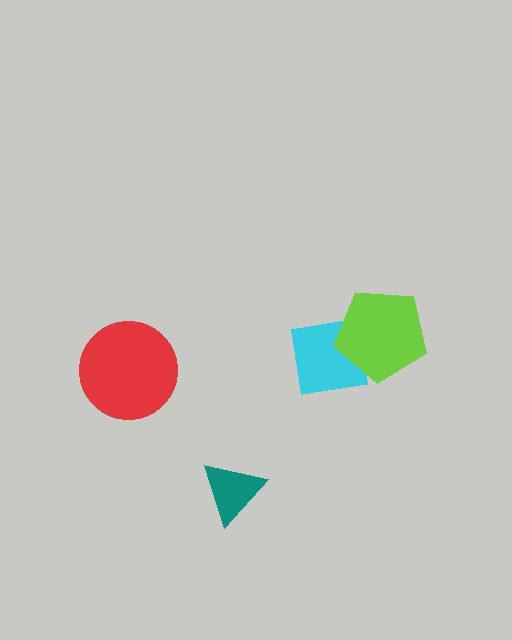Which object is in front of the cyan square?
The lime pentagon is in front of the cyan square.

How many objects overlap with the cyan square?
1 object overlaps with the cyan square.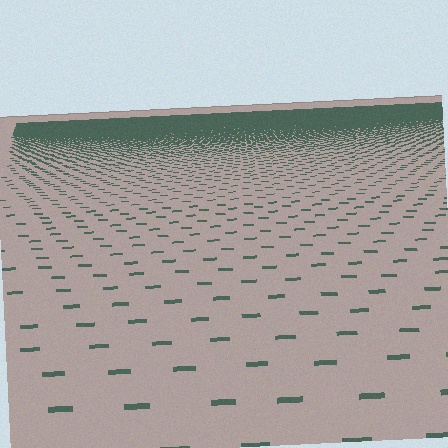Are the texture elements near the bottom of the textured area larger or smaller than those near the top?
Larger. Near the bottom, elements are closer to the viewer and appear at a bigger on-screen size.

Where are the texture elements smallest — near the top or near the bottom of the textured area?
Near the top.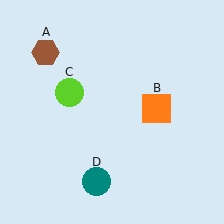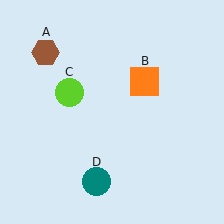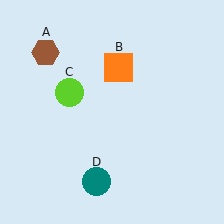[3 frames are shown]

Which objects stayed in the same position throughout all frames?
Brown hexagon (object A) and lime circle (object C) and teal circle (object D) remained stationary.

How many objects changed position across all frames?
1 object changed position: orange square (object B).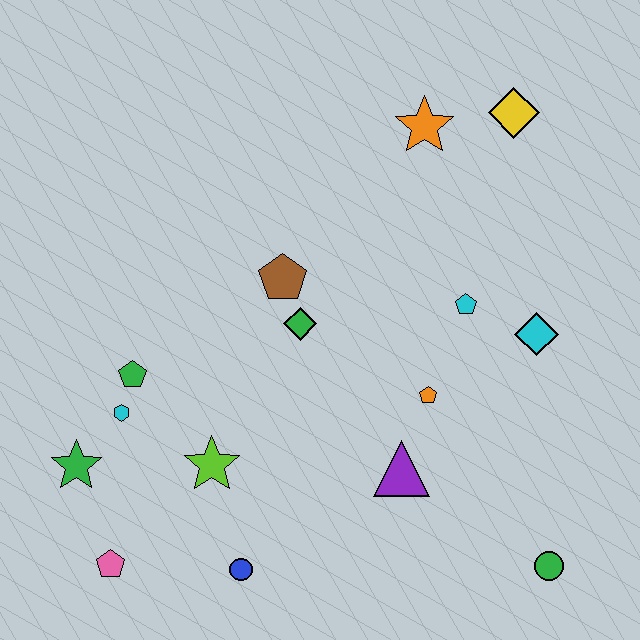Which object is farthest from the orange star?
The pink pentagon is farthest from the orange star.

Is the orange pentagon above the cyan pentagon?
No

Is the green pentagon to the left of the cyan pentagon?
Yes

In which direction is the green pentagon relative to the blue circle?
The green pentagon is above the blue circle.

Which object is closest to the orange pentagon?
The purple triangle is closest to the orange pentagon.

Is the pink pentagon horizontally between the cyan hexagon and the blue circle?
No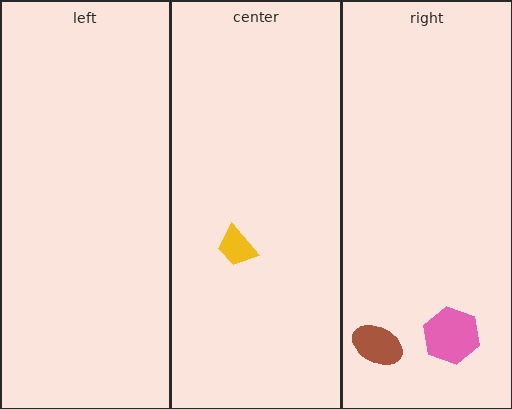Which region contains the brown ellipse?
The right region.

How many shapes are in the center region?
1.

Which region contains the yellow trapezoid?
The center region.